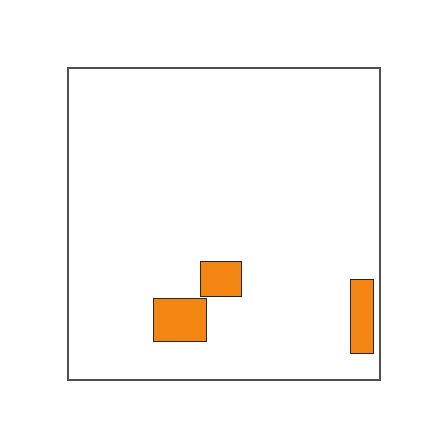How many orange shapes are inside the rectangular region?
3.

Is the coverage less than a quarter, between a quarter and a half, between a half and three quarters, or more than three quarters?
Less than a quarter.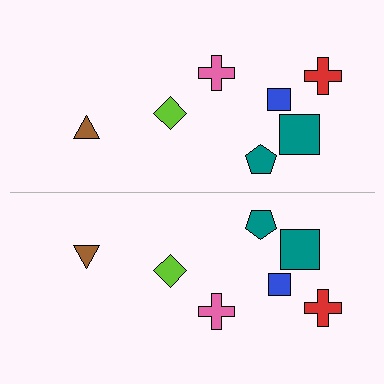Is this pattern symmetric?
Yes, this pattern has bilateral (reflection) symmetry.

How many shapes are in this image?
There are 14 shapes in this image.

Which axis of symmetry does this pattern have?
The pattern has a horizontal axis of symmetry running through the center of the image.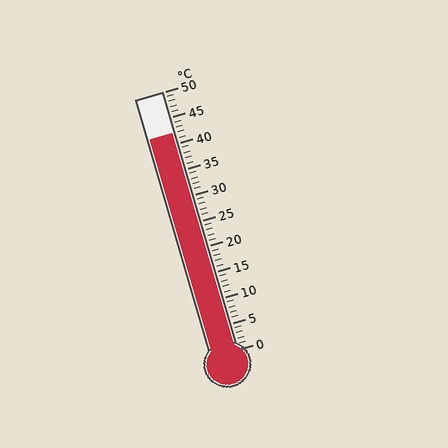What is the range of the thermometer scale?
The thermometer scale ranges from 0°C to 50°C.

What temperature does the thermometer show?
The thermometer shows approximately 42°C.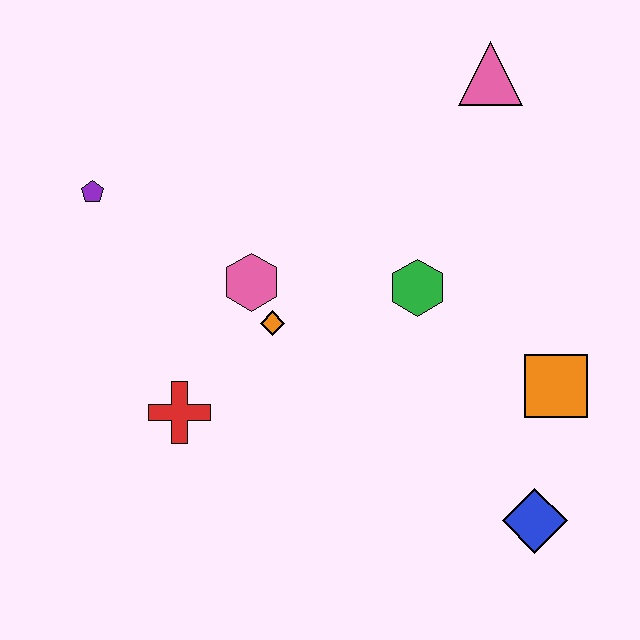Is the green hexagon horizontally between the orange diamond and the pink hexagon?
No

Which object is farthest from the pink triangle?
The red cross is farthest from the pink triangle.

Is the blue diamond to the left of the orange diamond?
No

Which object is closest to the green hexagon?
The orange diamond is closest to the green hexagon.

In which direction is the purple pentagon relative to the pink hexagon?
The purple pentagon is to the left of the pink hexagon.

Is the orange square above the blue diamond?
Yes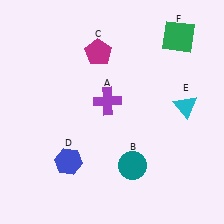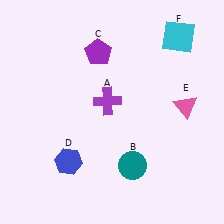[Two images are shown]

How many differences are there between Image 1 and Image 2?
There are 3 differences between the two images.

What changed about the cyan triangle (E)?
In Image 1, E is cyan. In Image 2, it changed to pink.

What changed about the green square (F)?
In Image 1, F is green. In Image 2, it changed to cyan.